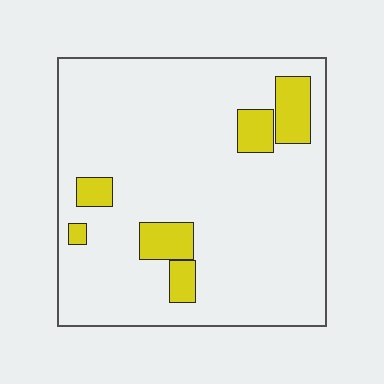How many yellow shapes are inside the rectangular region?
6.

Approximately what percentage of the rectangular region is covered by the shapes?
Approximately 10%.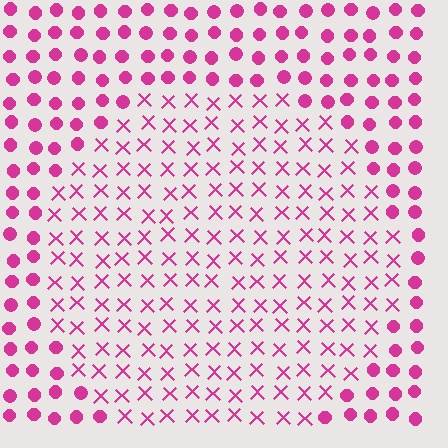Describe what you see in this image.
The image is filled with small magenta elements arranged in a uniform grid. A circle-shaped region contains X marks, while the surrounding area contains circles. The boundary is defined purely by the change in element shape.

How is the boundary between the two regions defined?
The boundary is defined by a change in element shape: X marks inside vs. circles outside. All elements share the same color and spacing.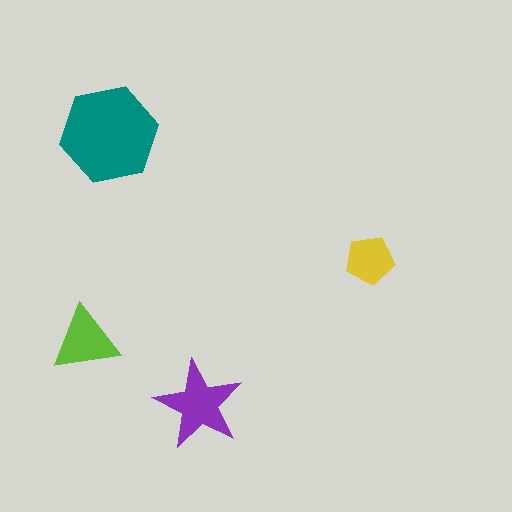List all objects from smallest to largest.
The yellow pentagon, the lime triangle, the purple star, the teal hexagon.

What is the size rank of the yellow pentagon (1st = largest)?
4th.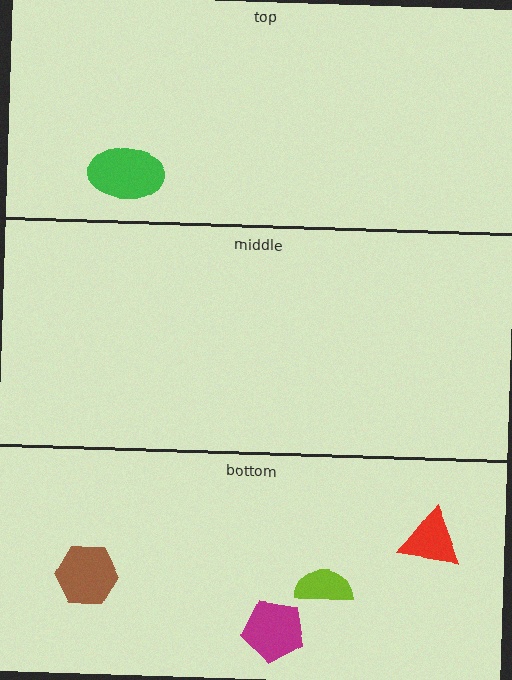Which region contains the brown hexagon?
The bottom region.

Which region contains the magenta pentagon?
The bottom region.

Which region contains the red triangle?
The bottom region.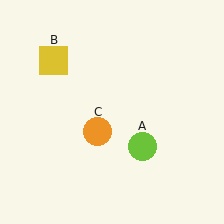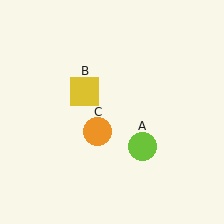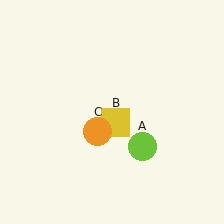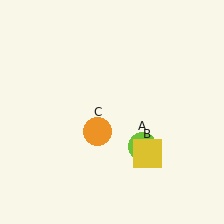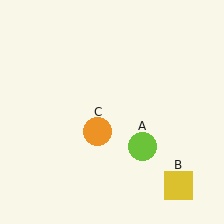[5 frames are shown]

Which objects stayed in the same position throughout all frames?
Lime circle (object A) and orange circle (object C) remained stationary.